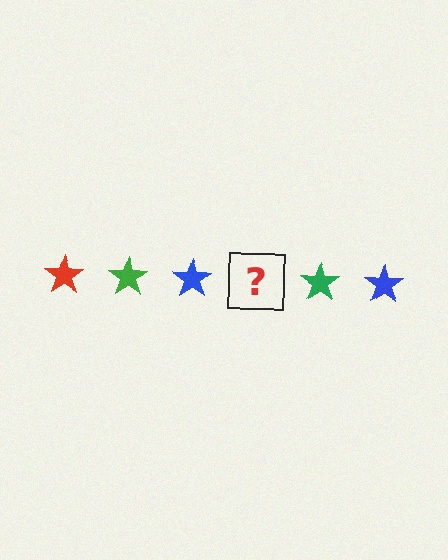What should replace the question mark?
The question mark should be replaced with a red star.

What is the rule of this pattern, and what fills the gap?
The rule is that the pattern cycles through red, green, blue stars. The gap should be filled with a red star.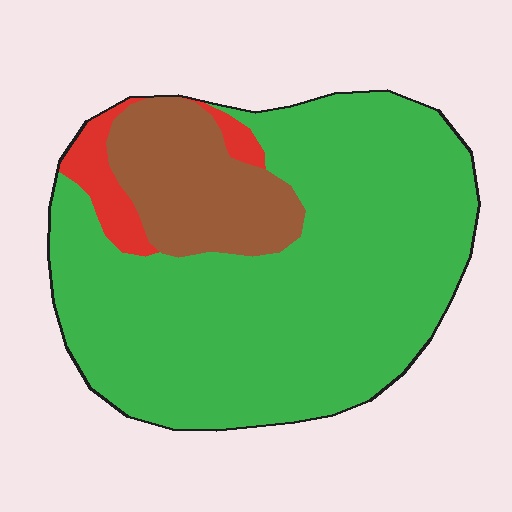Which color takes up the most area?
Green, at roughly 75%.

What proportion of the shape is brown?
Brown covers around 15% of the shape.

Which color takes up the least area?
Red, at roughly 5%.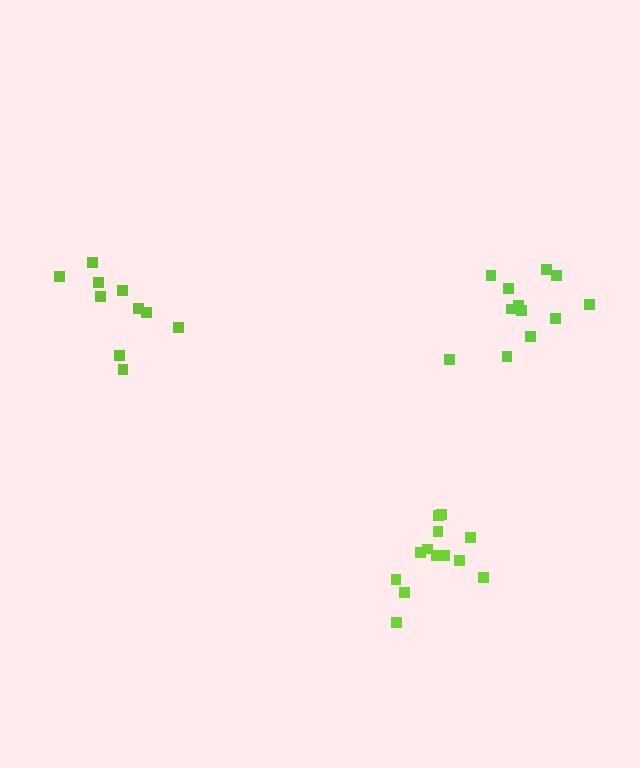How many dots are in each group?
Group 1: 10 dots, Group 2: 12 dots, Group 3: 13 dots (35 total).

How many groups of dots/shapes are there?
There are 3 groups.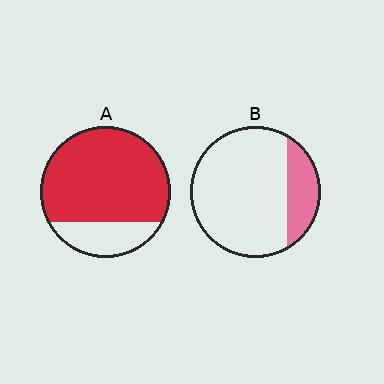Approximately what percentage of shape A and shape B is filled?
A is approximately 80% and B is approximately 20%.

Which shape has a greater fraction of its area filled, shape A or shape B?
Shape A.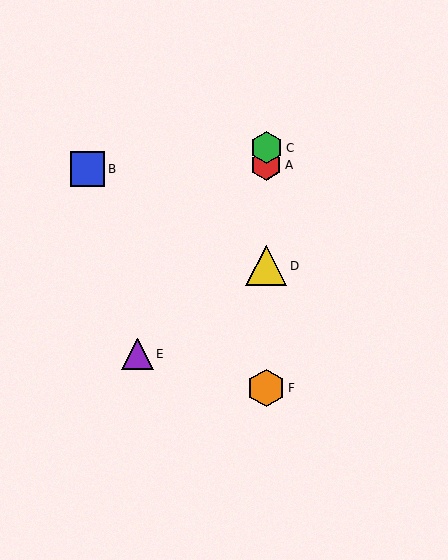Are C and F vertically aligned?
Yes, both are at x≈266.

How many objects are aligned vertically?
4 objects (A, C, D, F) are aligned vertically.